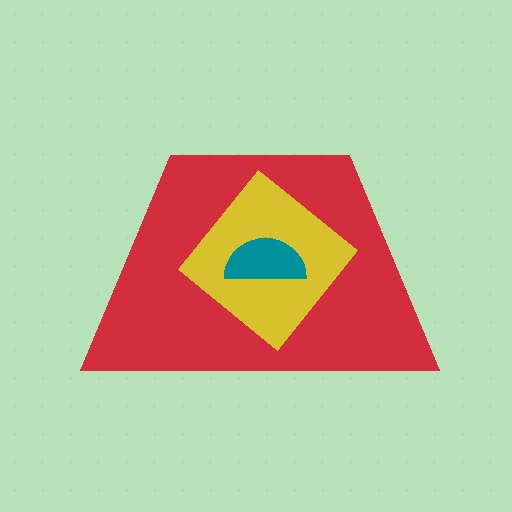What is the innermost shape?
The teal semicircle.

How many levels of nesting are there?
3.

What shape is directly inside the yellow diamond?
The teal semicircle.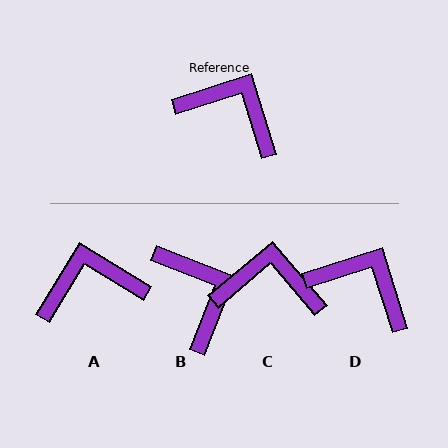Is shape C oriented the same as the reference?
No, it is off by about 23 degrees.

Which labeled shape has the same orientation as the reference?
D.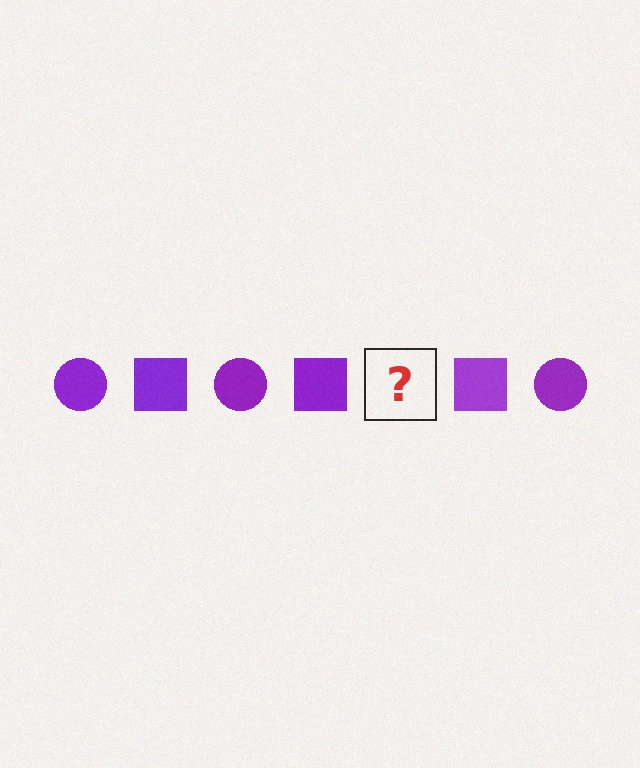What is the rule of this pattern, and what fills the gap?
The rule is that the pattern cycles through circle, square shapes in purple. The gap should be filled with a purple circle.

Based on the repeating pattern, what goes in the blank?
The blank should be a purple circle.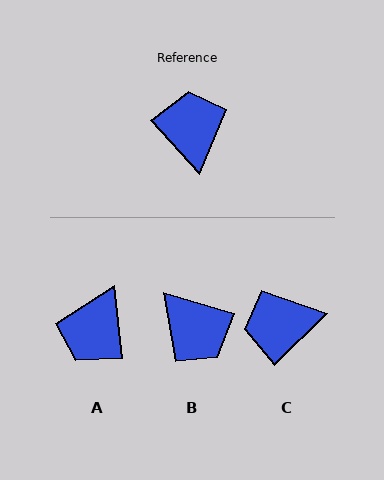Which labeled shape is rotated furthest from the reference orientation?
B, about 149 degrees away.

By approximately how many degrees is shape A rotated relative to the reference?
Approximately 145 degrees counter-clockwise.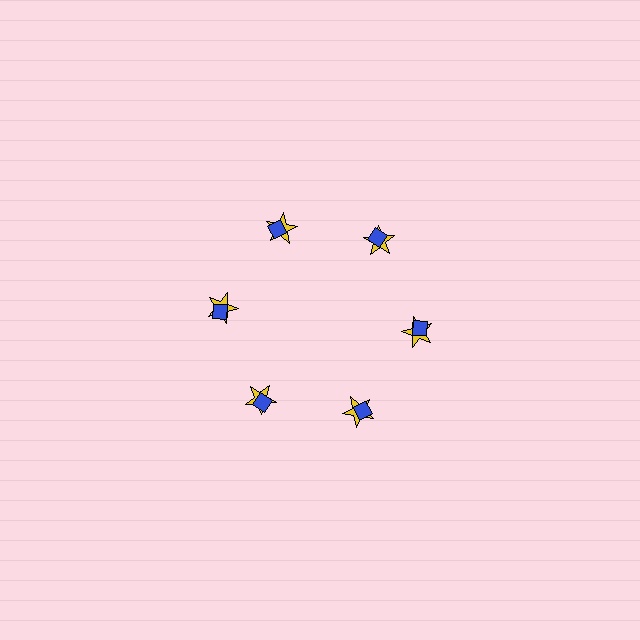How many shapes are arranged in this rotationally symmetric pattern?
There are 12 shapes, arranged in 6 groups of 2.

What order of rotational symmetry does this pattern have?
This pattern has 6-fold rotational symmetry.